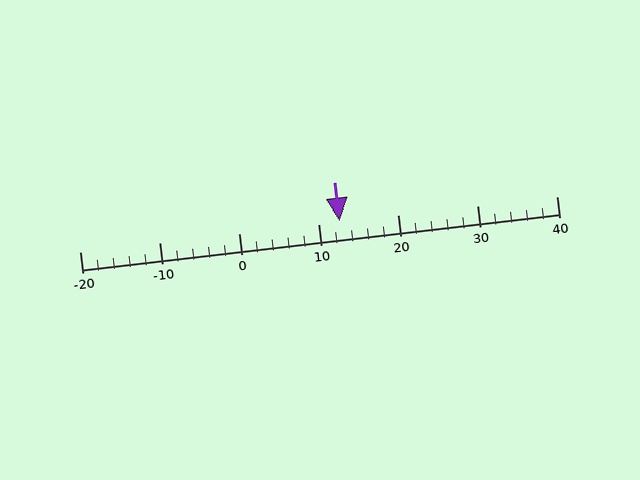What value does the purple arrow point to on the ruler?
The purple arrow points to approximately 13.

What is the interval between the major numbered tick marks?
The major tick marks are spaced 10 units apart.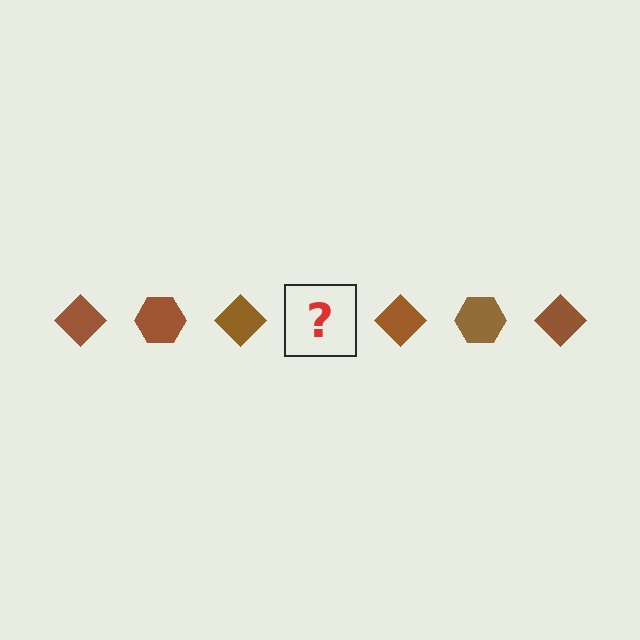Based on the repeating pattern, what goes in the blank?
The blank should be a brown hexagon.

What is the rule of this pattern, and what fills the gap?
The rule is that the pattern cycles through diamond, hexagon shapes in brown. The gap should be filled with a brown hexagon.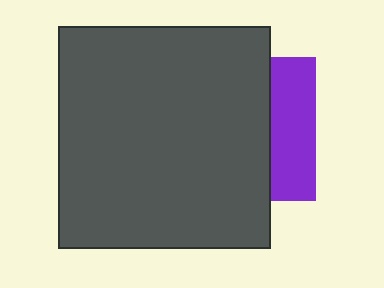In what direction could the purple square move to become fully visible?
The purple square could move right. That would shift it out from behind the dark gray rectangle entirely.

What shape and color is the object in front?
The object in front is a dark gray rectangle.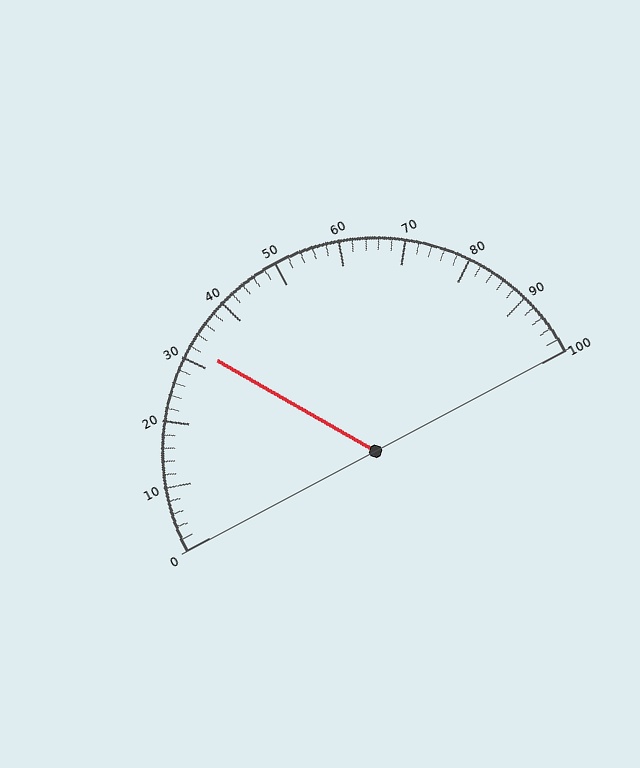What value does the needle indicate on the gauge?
The needle indicates approximately 32.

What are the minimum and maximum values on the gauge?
The gauge ranges from 0 to 100.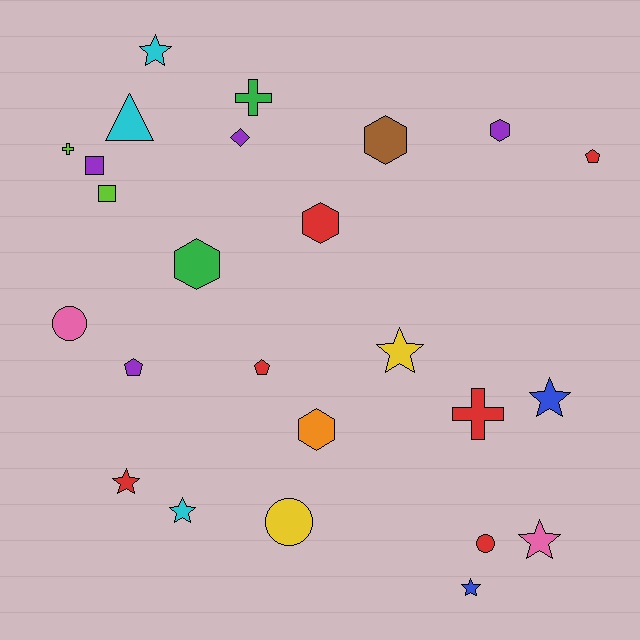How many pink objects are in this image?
There are 2 pink objects.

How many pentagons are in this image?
There are 3 pentagons.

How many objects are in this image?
There are 25 objects.